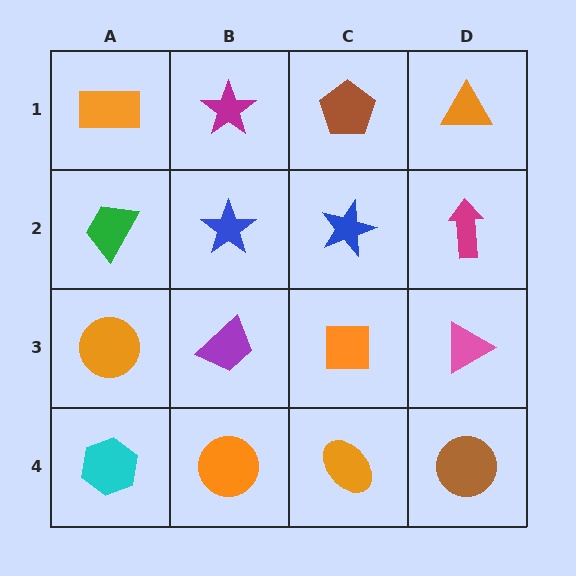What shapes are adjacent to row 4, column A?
An orange circle (row 3, column A), an orange circle (row 4, column B).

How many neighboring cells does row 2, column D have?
3.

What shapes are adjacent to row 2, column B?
A magenta star (row 1, column B), a purple trapezoid (row 3, column B), a green trapezoid (row 2, column A), a blue star (row 2, column C).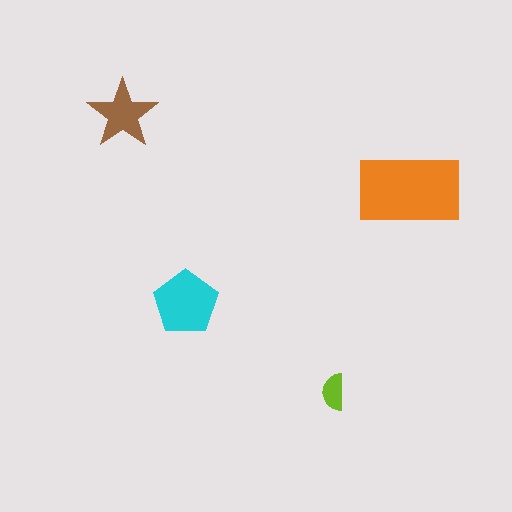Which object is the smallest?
The lime semicircle.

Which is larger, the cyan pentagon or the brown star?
The cyan pentagon.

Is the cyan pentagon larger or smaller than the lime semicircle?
Larger.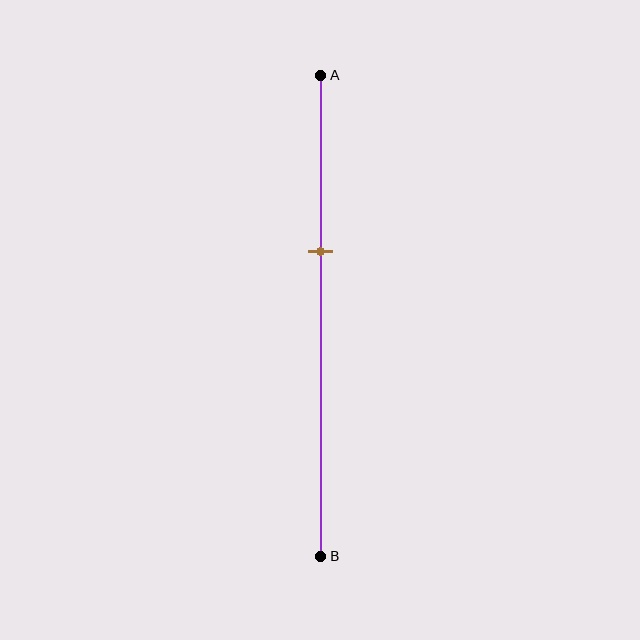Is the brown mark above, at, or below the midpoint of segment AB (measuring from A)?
The brown mark is above the midpoint of segment AB.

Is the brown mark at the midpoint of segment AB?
No, the mark is at about 35% from A, not at the 50% midpoint.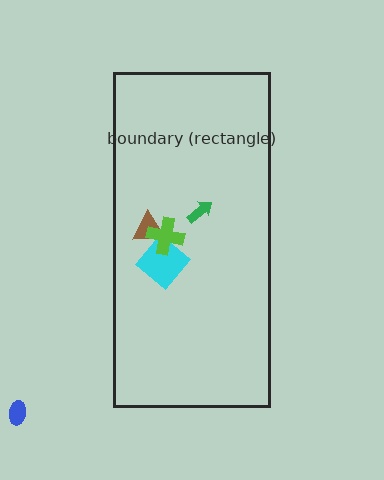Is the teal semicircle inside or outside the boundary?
Inside.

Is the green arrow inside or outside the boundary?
Inside.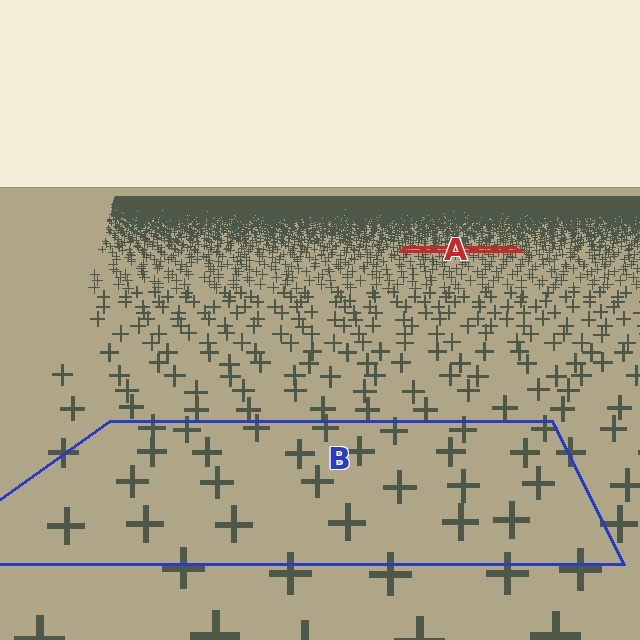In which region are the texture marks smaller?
The texture marks are smaller in region A, because it is farther away.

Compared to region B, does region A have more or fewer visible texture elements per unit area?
Region A has more texture elements per unit area — they are packed more densely because it is farther away.